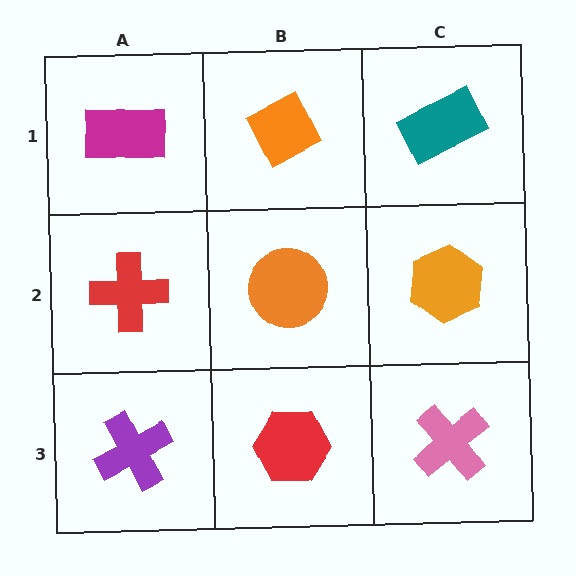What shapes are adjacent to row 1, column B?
An orange circle (row 2, column B), a magenta rectangle (row 1, column A), a teal rectangle (row 1, column C).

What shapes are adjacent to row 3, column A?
A red cross (row 2, column A), a red hexagon (row 3, column B).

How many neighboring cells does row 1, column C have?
2.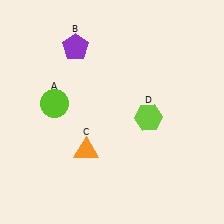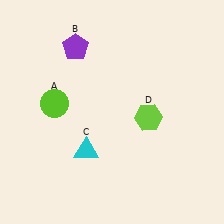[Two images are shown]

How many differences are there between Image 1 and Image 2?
There is 1 difference between the two images.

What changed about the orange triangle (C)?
In Image 1, C is orange. In Image 2, it changed to cyan.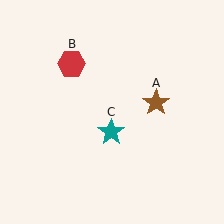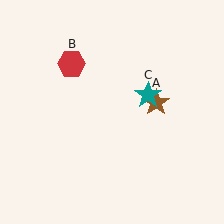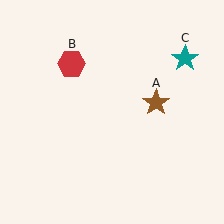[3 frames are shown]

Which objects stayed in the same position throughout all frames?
Brown star (object A) and red hexagon (object B) remained stationary.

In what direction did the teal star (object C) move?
The teal star (object C) moved up and to the right.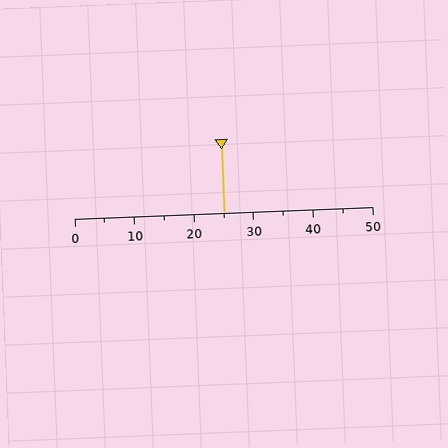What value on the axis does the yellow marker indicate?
The marker indicates approximately 25.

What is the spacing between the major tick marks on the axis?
The major ticks are spaced 10 apart.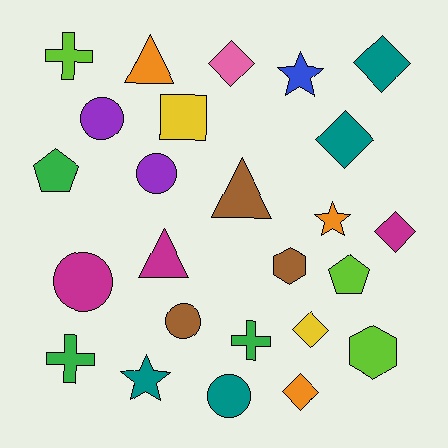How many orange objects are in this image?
There are 3 orange objects.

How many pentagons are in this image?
There are 2 pentagons.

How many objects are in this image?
There are 25 objects.